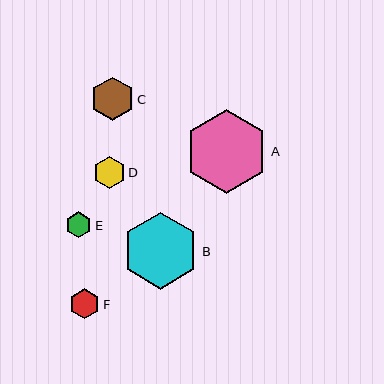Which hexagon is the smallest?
Hexagon E is the smallest with a size of approximately 26 pixels.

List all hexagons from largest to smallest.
From largest to smallest: A, B, C, D, F, E.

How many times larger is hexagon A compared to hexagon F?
Hexagon A is approximately 2.8 times the size of hexagon F.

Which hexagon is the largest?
Hexagon A is the largest with a size of approximately 83 pixels.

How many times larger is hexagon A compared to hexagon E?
Hexagon A is approximately 3.2 times the size of hexagon E.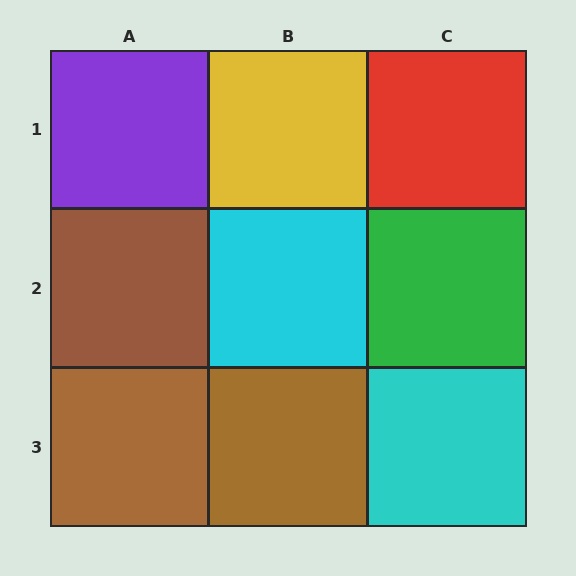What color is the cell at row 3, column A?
Brown.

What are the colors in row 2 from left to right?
Brown, cyan, green.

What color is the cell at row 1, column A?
Purple.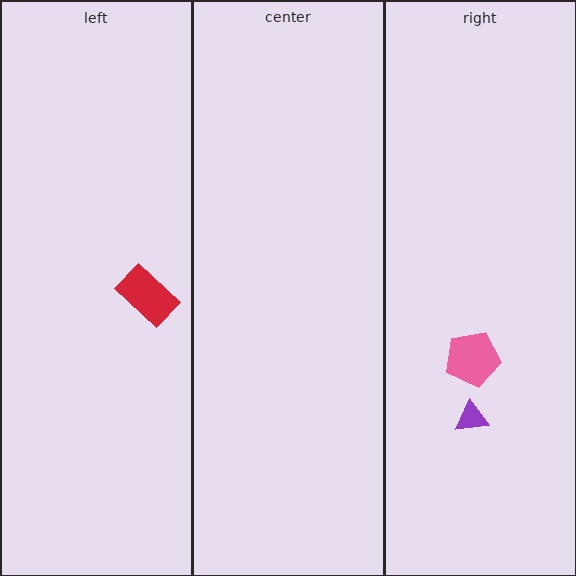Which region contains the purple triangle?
The right region.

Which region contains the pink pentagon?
The right region.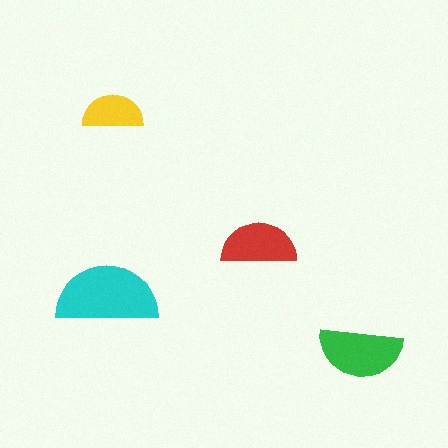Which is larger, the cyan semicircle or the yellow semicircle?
The cyan one.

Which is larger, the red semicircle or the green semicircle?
The green one.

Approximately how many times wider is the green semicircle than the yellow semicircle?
About 1.5 times wider.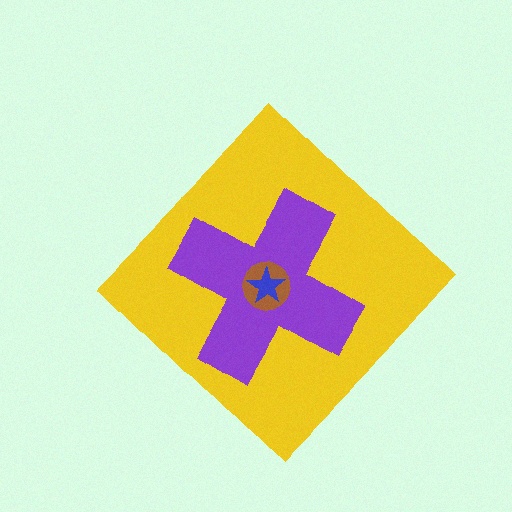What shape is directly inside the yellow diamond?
The purple cross.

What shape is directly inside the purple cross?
The brown circle.